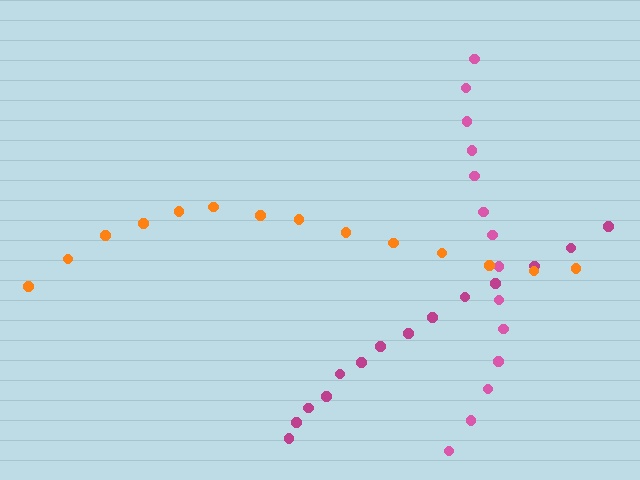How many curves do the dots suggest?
There are 3 distinct paths.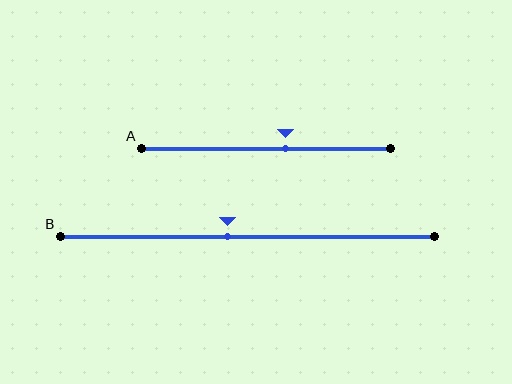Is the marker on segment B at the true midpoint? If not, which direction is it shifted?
No, the marker on segment B is shifted to the left by about 5% of the segment length.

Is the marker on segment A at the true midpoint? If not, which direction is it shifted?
No, the marker on segment A is shifted to the right by about 8% of the segment length.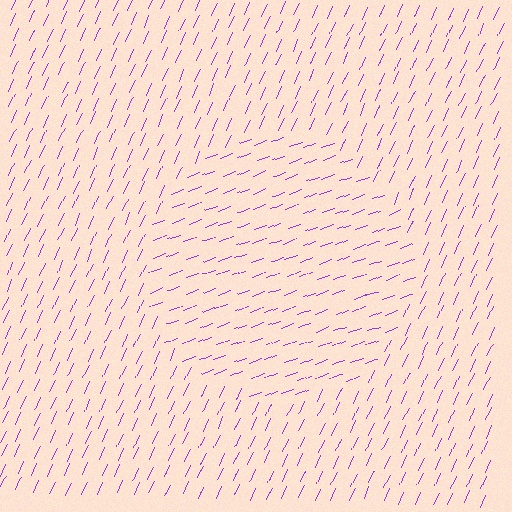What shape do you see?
I see a circle.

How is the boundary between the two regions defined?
The boundary is defined purely by a change in line orientation (approximately 45 degrees difference). All lines are the same color and thickness.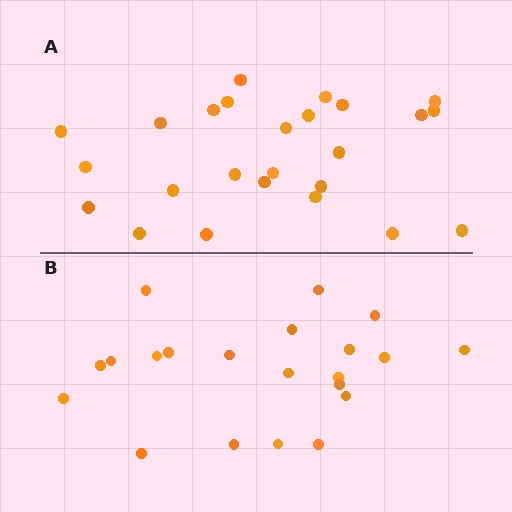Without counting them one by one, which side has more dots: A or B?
Region A (the top region) has more dots.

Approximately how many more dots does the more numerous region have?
Region A has about 4 more dots than region B.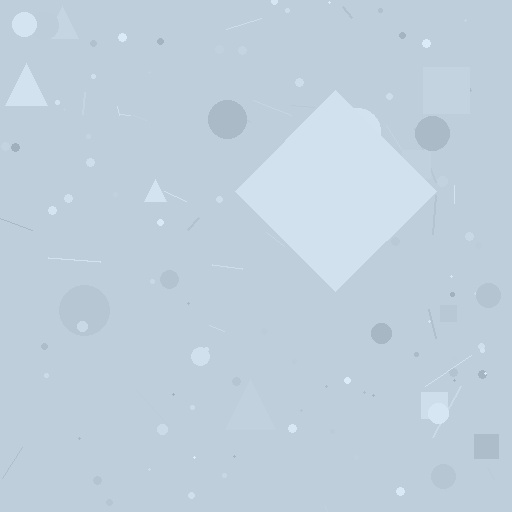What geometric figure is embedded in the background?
A diamond is embedded in the background.